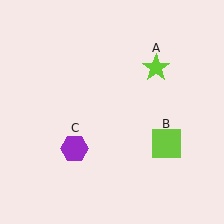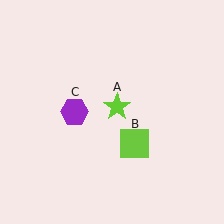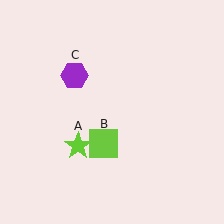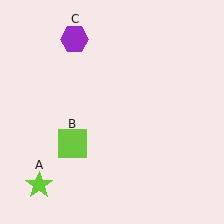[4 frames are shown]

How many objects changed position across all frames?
3 objects changed position: lime star (object A), lime square (object B), purple hexagon (object C).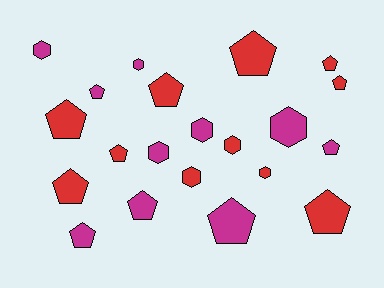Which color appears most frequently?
Red, with 11 objects.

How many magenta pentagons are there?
There are 5 magenta pentagons.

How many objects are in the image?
There are 21 objects.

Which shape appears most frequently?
Pentagon, with 13 objects.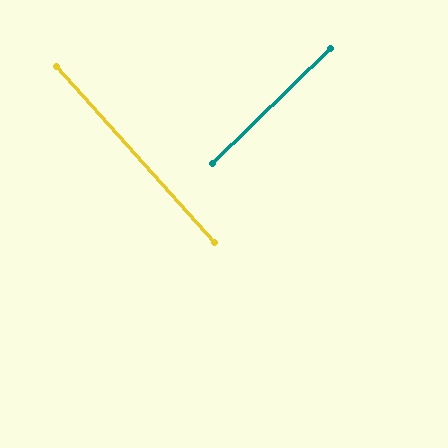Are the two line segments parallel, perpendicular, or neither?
Perpendicular — they meet at approximately 88°.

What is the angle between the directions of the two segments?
Approximately 88 degrees.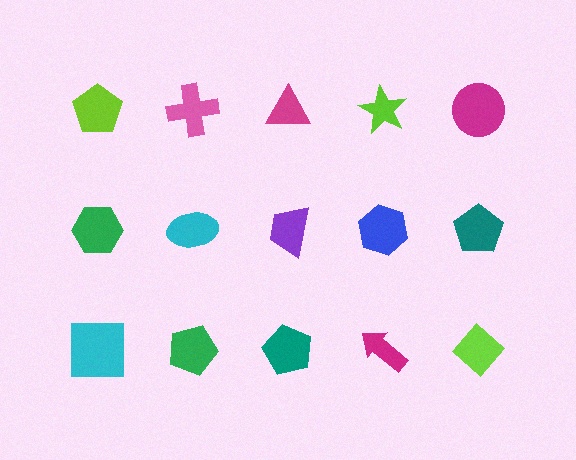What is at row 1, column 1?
A lime pentagon.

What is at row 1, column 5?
A magenta circle.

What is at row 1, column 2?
A pink cross.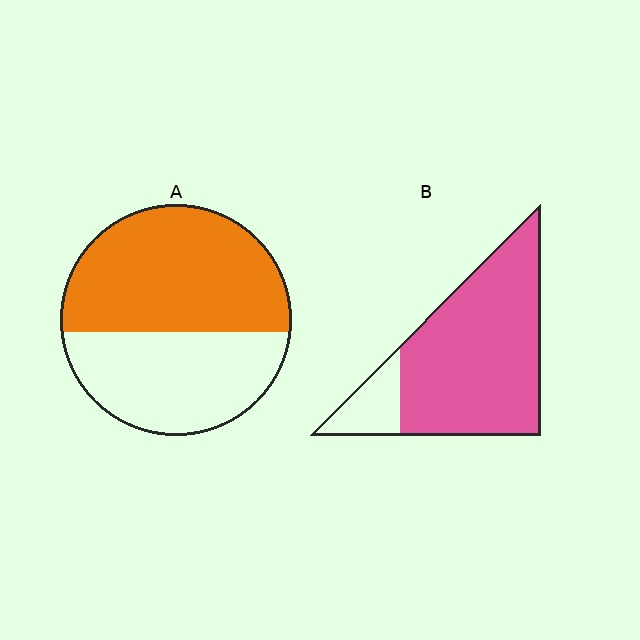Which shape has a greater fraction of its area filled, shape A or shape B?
Shape B.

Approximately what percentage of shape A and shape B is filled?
A is approximately 55% and B is approximately 85%.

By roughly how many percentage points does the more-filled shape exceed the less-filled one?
By roughly 30 percentage points (B over A).